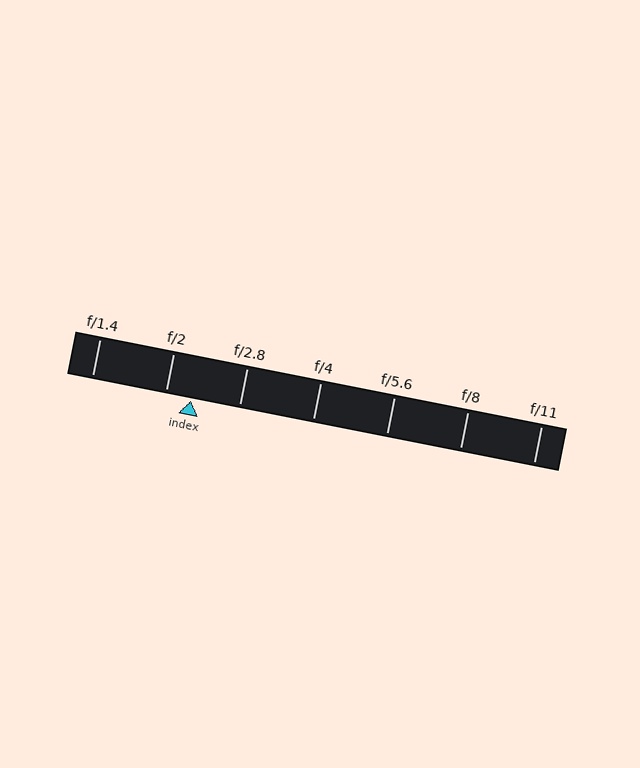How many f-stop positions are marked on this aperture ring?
There are 7 f-stop positions marked.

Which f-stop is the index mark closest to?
The index mark is closest to f/2.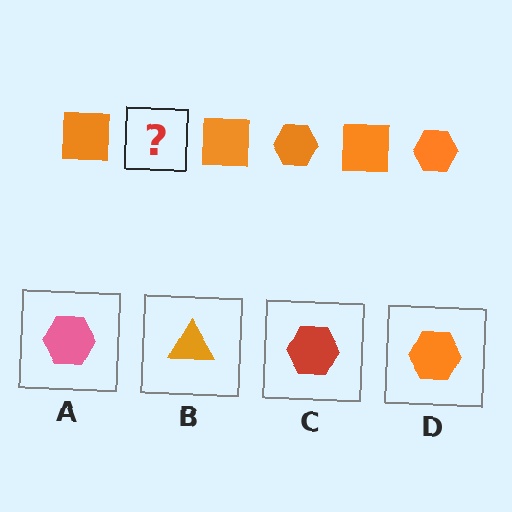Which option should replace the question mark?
Option D.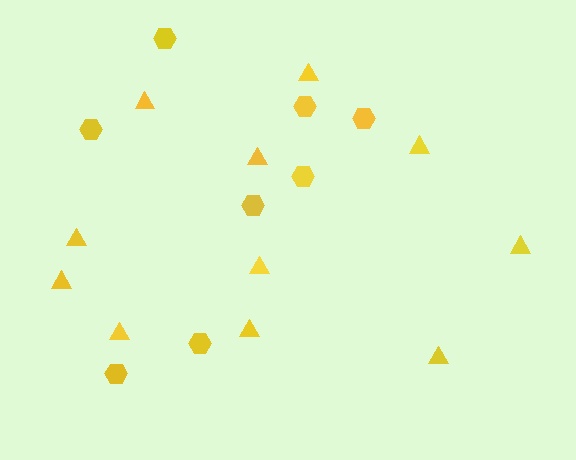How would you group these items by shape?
There are 2 groups: one group of triangles (11) and one group of hexagons (8).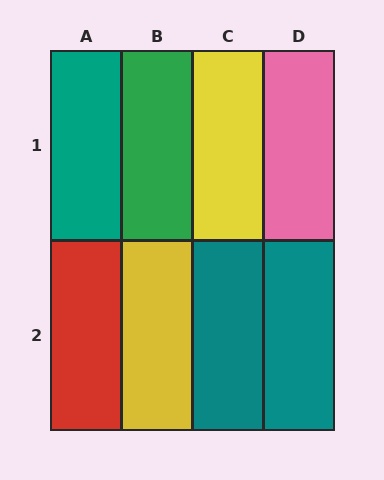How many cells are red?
1 cell is red.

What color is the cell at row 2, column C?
Teal.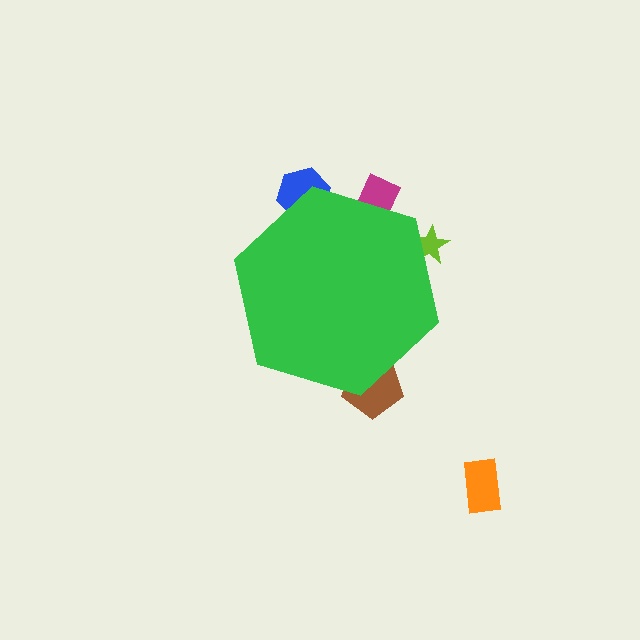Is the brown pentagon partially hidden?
Yes, the brown pentagon is partially hidden behind the green hexagon.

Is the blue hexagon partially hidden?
Yes, the blue hexagon is partially hidden behind the green hexagon.